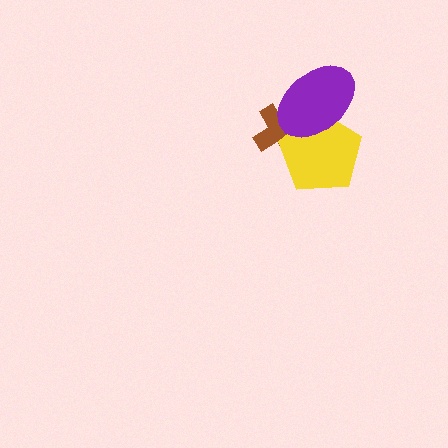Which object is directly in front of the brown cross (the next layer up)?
The yellow pentagon is directly in front of the brown cross.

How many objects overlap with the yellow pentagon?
2 objects overlap with the yellow pentagon.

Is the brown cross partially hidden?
Yes, it is partially covered by another shape.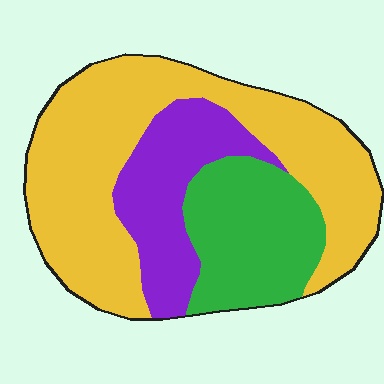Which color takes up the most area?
Yellow, at roughly 55%.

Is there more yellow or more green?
Yellow.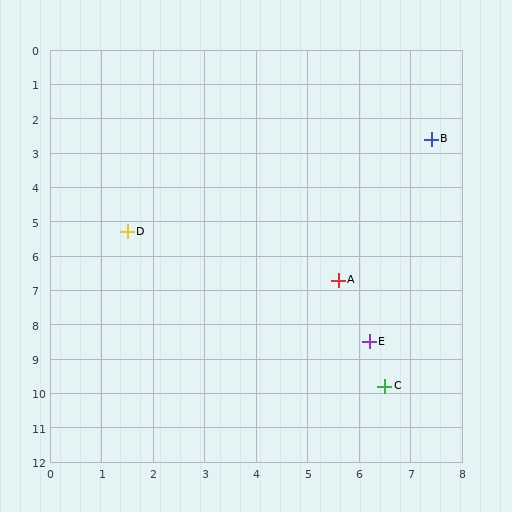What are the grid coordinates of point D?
Point D is at approximately (1.5, 5.3).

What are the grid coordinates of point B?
Point B is at approximately (7.4, 2.6).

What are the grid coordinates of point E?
Point E is at approximately (6.2, 8.5).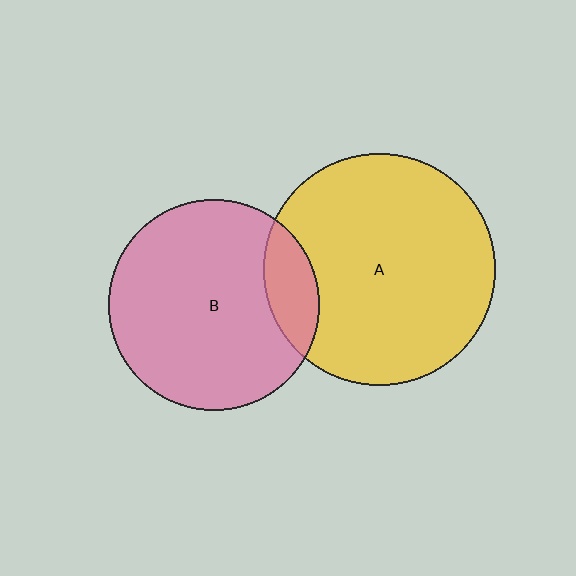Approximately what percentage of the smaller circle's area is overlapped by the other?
Approximately 15%.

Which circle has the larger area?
Circle A (yellow).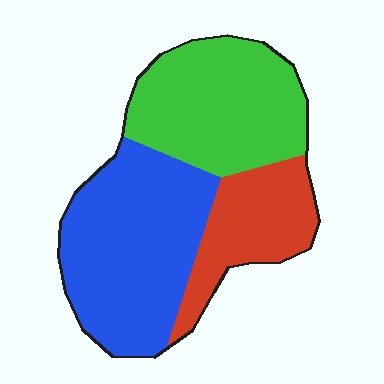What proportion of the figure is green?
Green covers 35% of the figure.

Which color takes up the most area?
Blue, at roughly 45%.